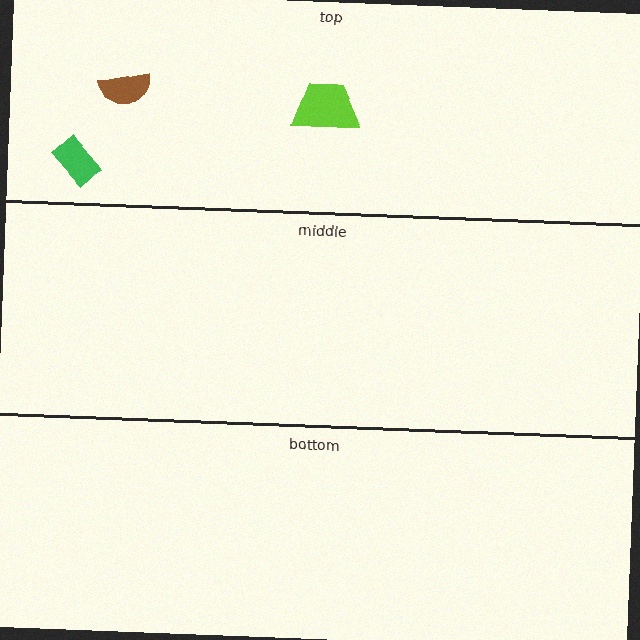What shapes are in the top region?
The brown semicircle, the lime trapezoid, the green rectangle.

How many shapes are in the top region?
3.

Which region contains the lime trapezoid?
The top region.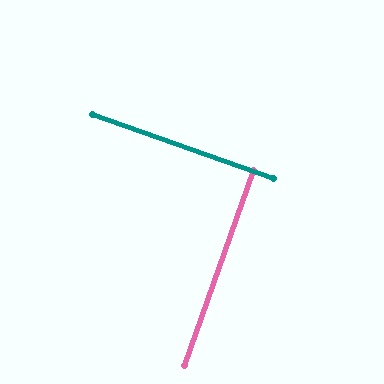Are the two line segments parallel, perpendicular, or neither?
Perpendicular — they meet at approximately 90°.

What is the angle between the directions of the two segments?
Approximately 90 degrees.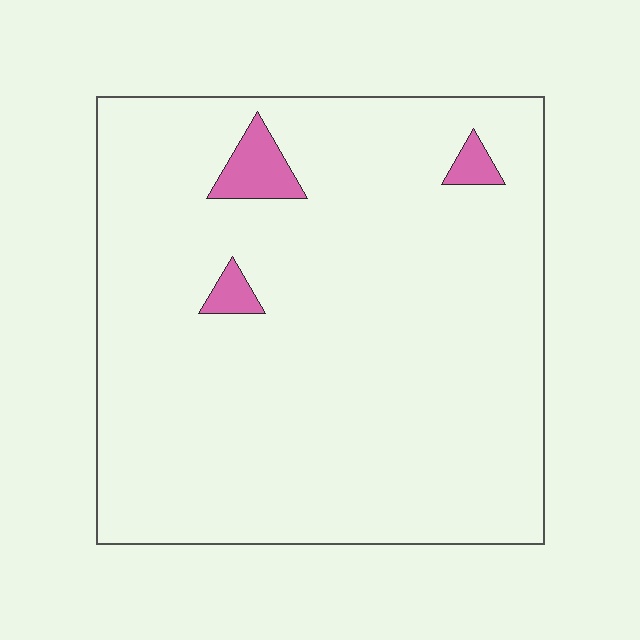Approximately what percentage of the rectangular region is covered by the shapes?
Approximately 5%.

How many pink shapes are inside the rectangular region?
3.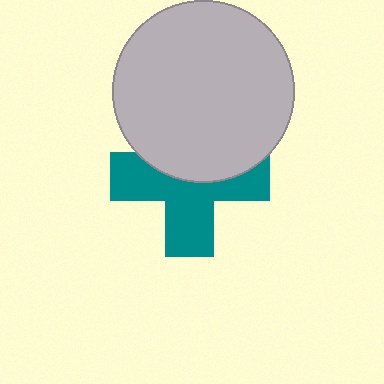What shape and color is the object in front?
The object in front is a light gray circle.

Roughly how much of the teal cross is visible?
About half of it is visible (roughly 58%).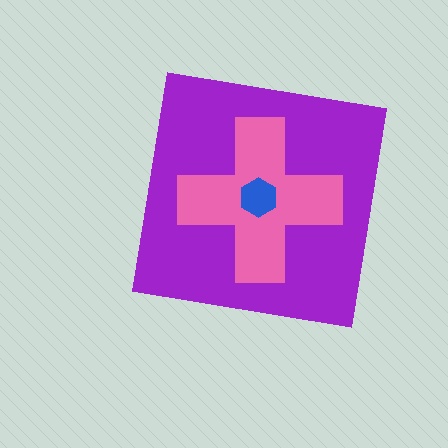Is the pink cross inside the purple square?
Yes.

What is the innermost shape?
The blue hexagon.